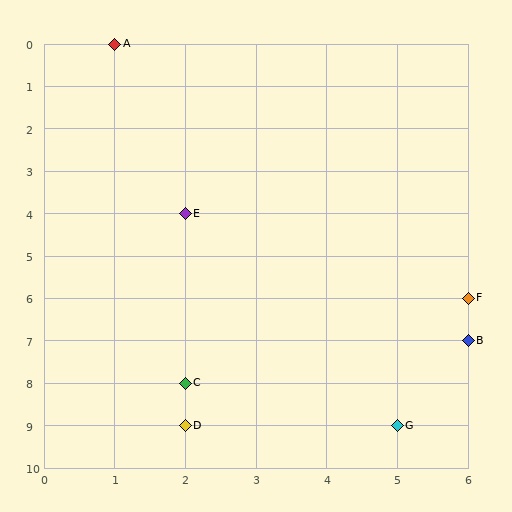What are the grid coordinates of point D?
Point D is at grid coordinates (2, 9).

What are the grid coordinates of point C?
Point C is at grid coordinates (2, 8).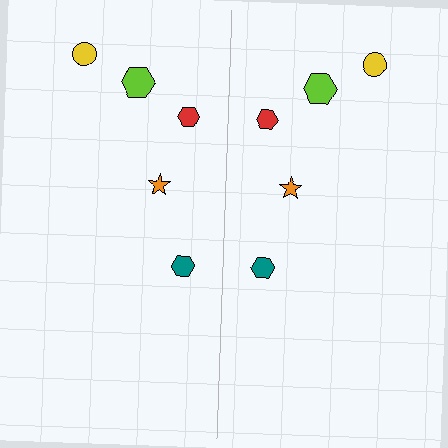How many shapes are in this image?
There are 10 shapes in this image.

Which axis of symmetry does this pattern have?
The pattern has a vertical axis of symmetry running through the center of the image.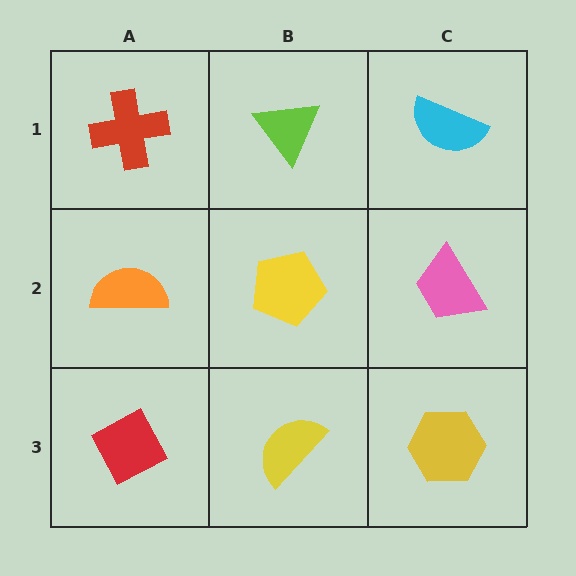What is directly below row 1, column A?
An orange semicircle.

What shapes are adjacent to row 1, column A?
An orange semicircle (row 2, column A), a lime triangle (row 1, column B).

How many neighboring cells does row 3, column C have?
2.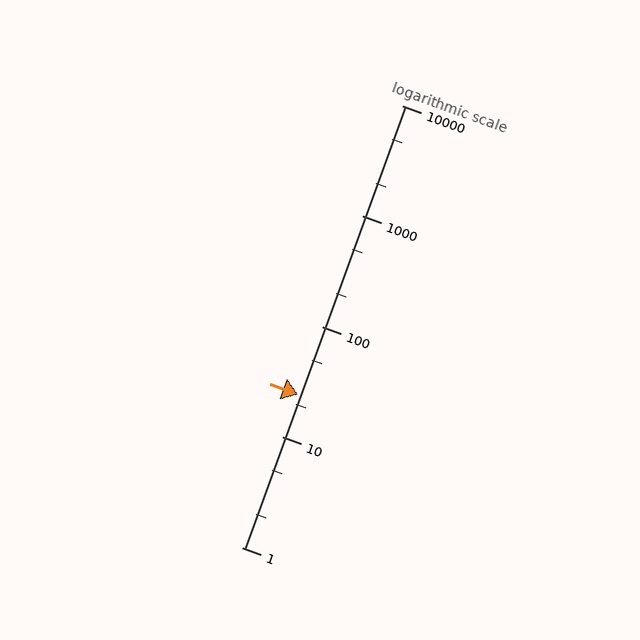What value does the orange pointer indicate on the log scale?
The pointer indicates approximately 24.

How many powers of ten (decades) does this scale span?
The scale spans 4 decades, from 1 to 10000.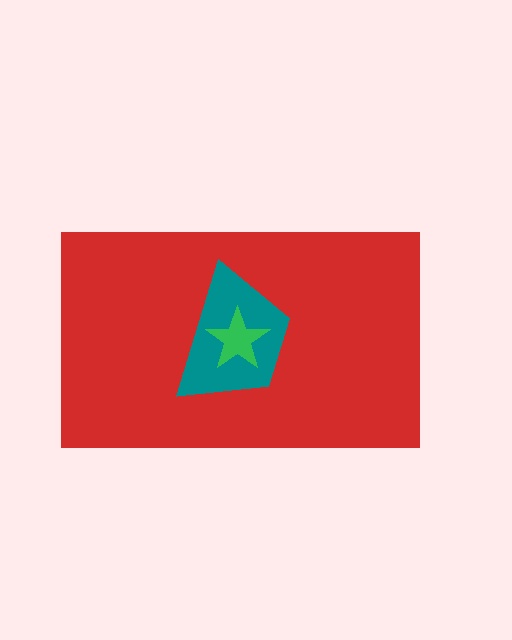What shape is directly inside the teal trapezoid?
The green star.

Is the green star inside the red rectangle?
Yes.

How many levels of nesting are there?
3.